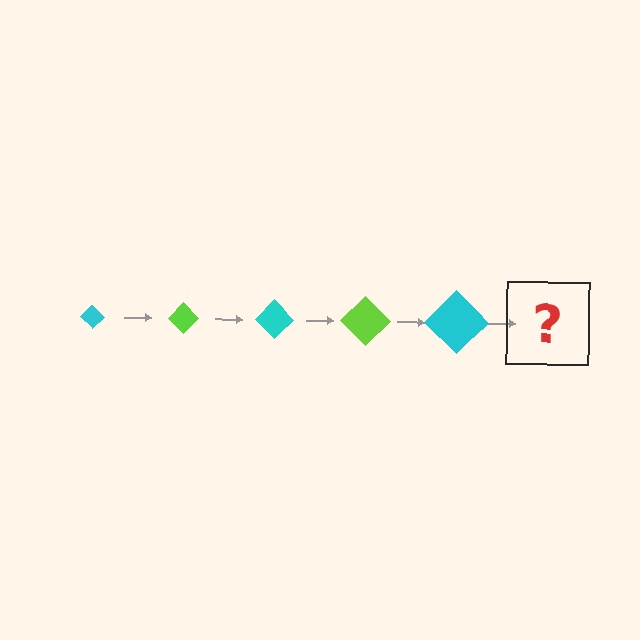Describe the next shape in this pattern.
It should be a lime diamond, larger than the previous one.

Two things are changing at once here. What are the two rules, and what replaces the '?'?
The two rules are that the diamond grows larger each step and the color cycles through cyan and lime. The '?' should be a lime diamond, larger than the previous one.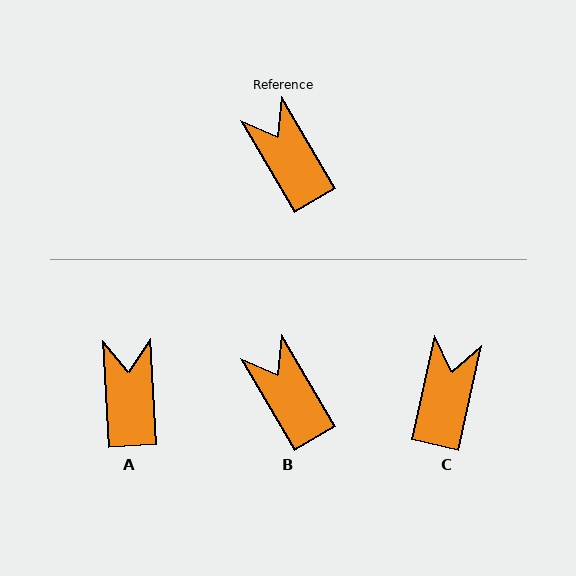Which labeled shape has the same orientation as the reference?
B.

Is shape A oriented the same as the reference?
No, it is off by about 27 degrees.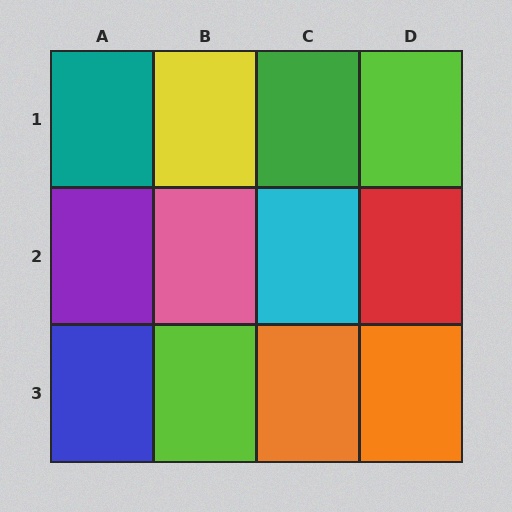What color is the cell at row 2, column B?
Pink.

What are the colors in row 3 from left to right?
Blue, lime, orange, orange.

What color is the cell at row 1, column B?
Yellow.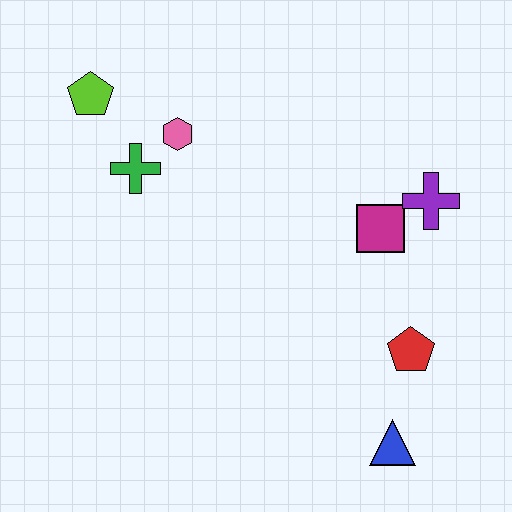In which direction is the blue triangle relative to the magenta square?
The blue triangle is below the magenta square.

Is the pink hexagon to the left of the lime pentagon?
No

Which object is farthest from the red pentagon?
The lime pentagon is farthest from the red pentagon.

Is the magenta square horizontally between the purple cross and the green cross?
Yes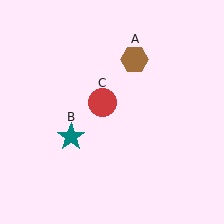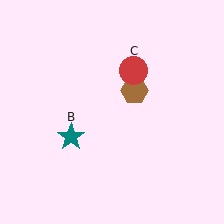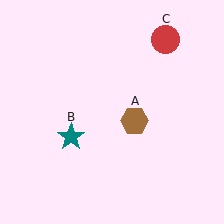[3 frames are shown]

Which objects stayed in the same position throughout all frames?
Teal star (object B) remained stationary.